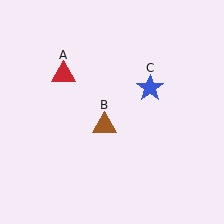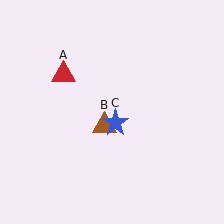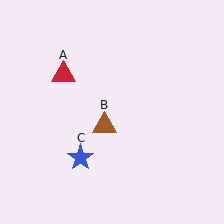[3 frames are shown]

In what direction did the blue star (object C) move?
The blue star (object C) moved down and to the left.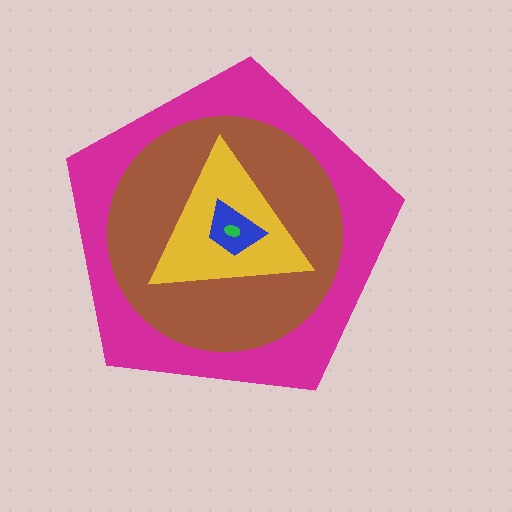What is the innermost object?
The green ellipse.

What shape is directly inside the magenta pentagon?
The brown circle.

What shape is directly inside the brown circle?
The yellow triangle.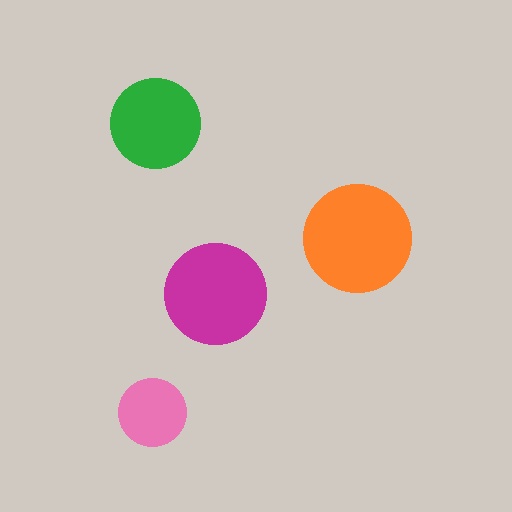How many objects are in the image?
There are 4 objects in the image.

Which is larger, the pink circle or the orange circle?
The orange one.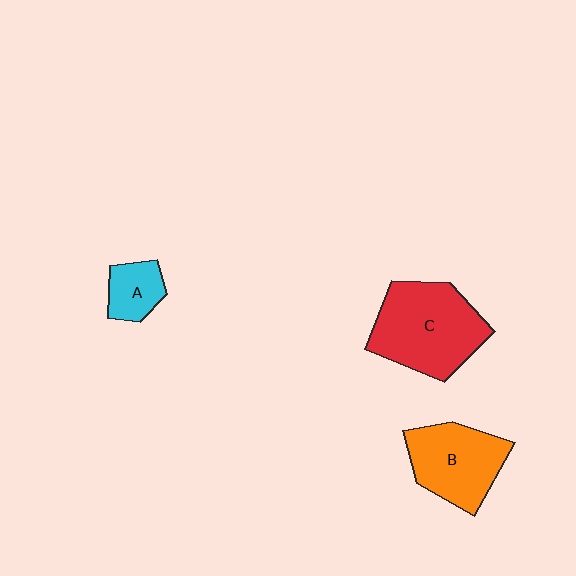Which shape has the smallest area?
Shape A (cyan).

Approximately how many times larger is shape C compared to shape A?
Approximately 2.9 times.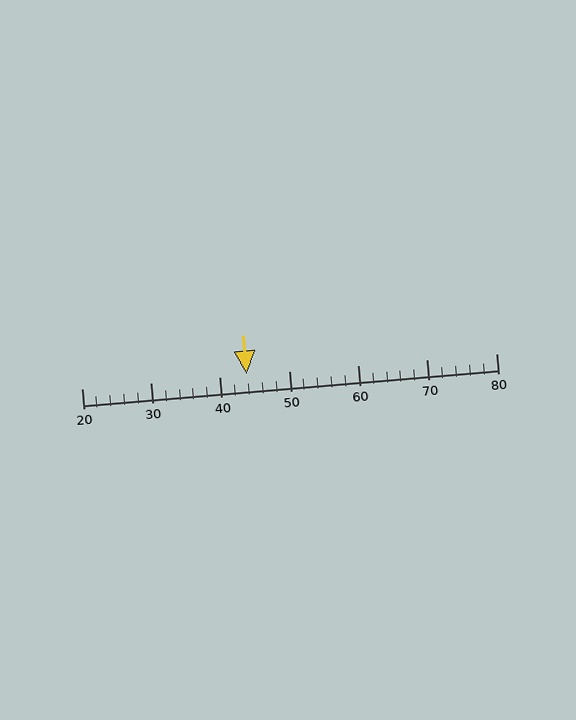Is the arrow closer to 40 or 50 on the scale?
The arrow is closer to 40.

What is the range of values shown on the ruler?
The ruler shows values from 20 to 80.